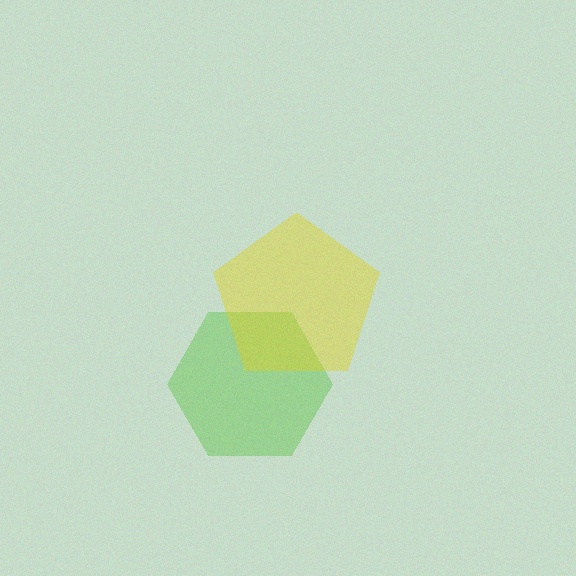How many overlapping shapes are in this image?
There are 2 overlapping shapes in the image.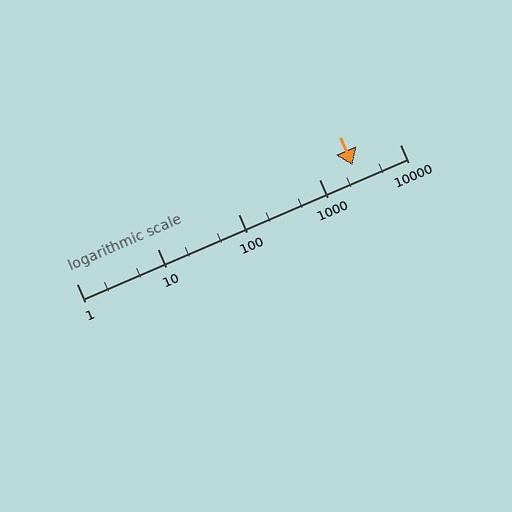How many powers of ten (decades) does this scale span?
The scale spans 4 decades, from 1 to 10000.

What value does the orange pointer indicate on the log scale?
The pointer indicates approximately 2600.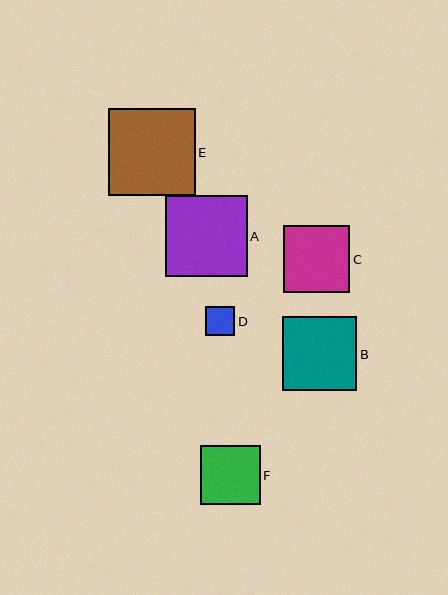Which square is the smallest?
Square D is the smallest with a size of approximately 29 pixels.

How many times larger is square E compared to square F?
Square E is approximately 1.5 times the size of square F.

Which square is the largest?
Square E is the largest with a size of approximately 87 pixels.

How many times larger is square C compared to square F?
Square C is approximately 1.1 times the size of square F.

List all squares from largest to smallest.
From largest to smallest: E, A, B, C, F, D.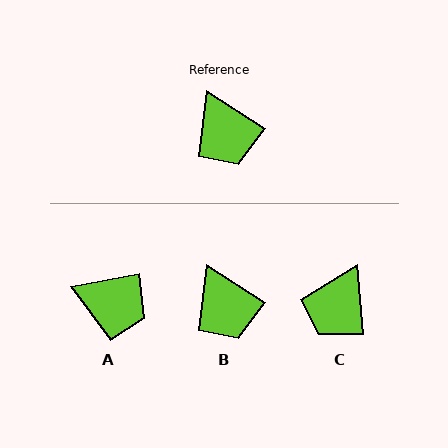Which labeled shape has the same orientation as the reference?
B.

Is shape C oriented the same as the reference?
No, it is off by about 52 degrees.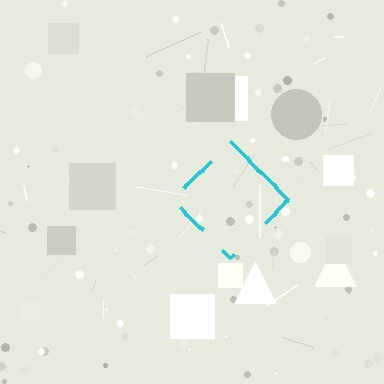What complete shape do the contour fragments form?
The contour fragments form a diamond.